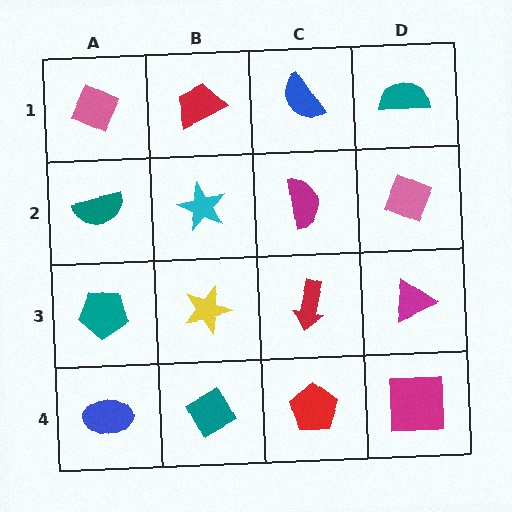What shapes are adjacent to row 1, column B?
A cyan star (row 2, column B), a pink diamond (row 1, column A), a blue semicircle (row 1, column C).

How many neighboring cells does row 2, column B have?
4.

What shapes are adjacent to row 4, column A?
A teal pentagon (row 3, column A), a teal diamond (row 4, column B).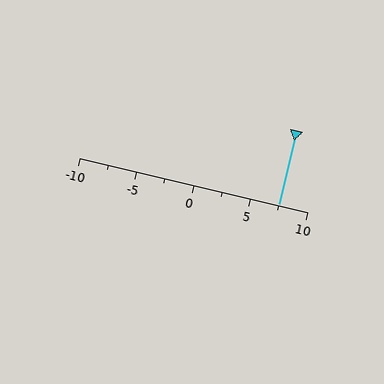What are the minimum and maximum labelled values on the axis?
The axis runs from -10 to 10.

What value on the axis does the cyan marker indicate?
The marker indicates approximately 7.5.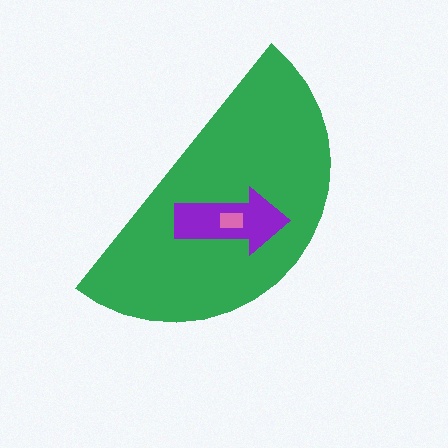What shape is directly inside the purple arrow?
The pink rectangle.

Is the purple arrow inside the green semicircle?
Yes.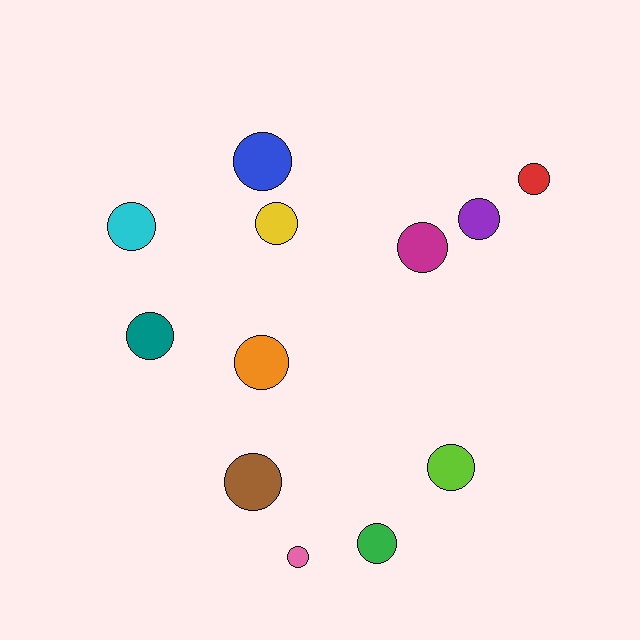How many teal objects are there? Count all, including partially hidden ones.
There is 1 teal object.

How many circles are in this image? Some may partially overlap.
There are 12 circles.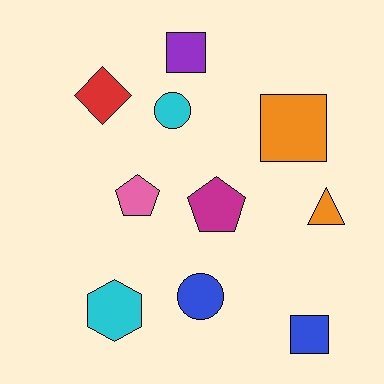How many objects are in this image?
There are 10 objects.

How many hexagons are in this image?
There is 1 hexagon.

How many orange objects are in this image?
There are 2 orange objects.